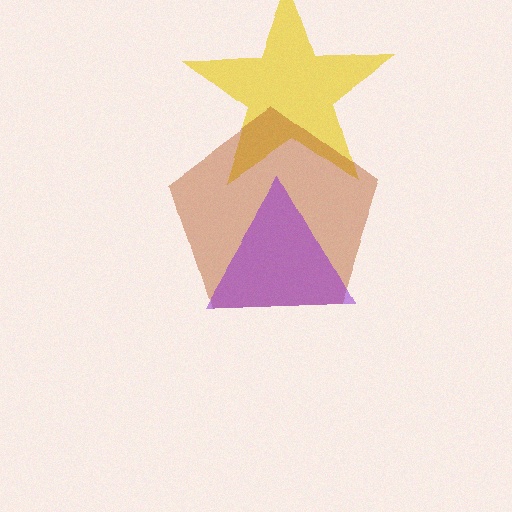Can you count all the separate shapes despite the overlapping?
Yes, there are 3 separate shapes.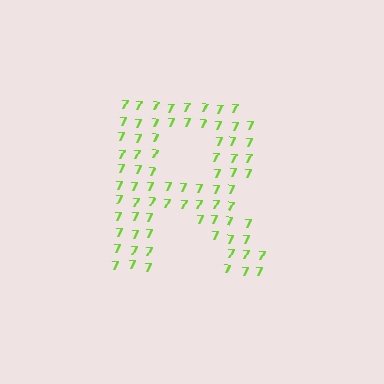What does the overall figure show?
The overall figure shows the letter R.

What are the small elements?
The small elements are digit 7's.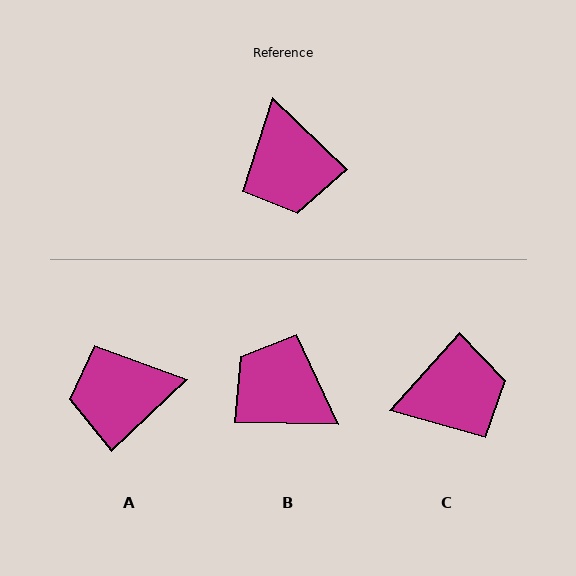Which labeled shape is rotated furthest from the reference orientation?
B, about 137 degrees away.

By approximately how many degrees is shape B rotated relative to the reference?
Approximately 137 degrees clockwise.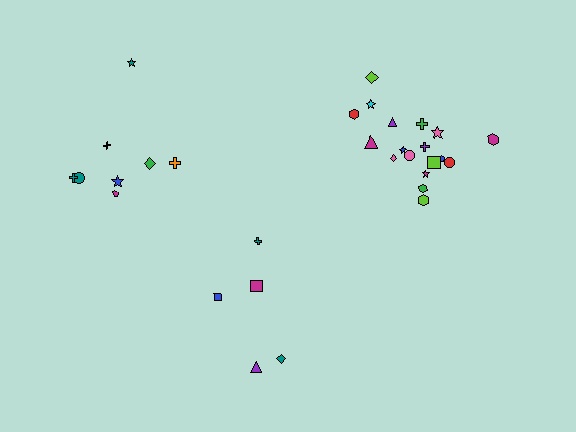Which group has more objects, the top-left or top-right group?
The top-right group.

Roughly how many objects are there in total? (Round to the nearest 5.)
Roughly 30 objects in total.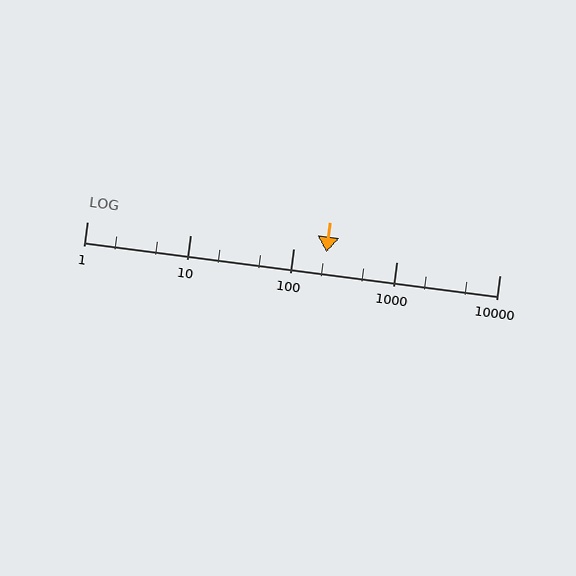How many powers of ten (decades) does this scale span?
The scale spans 4 decades, from 1 to 10000.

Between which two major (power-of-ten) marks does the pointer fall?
The pointer is between 100 and 1000.